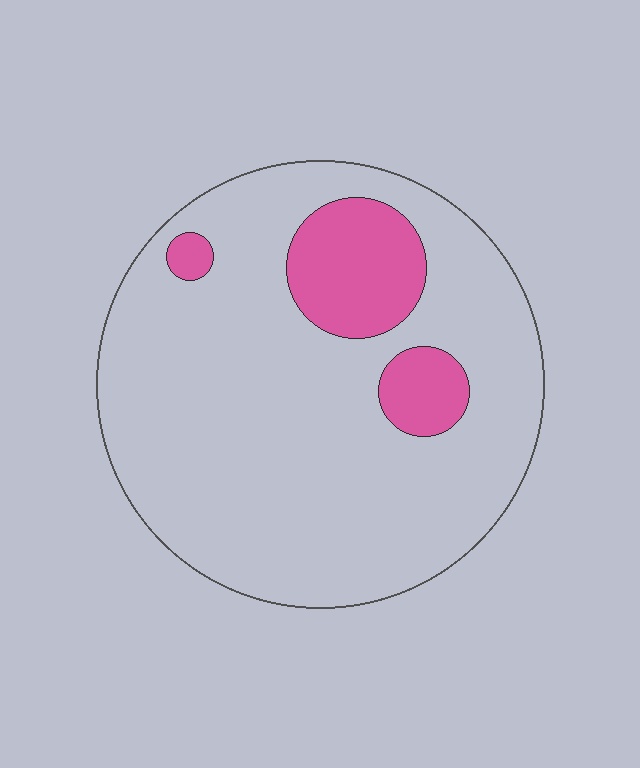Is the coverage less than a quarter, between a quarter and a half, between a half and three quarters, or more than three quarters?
Less than a quarter.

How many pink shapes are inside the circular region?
3.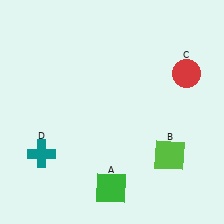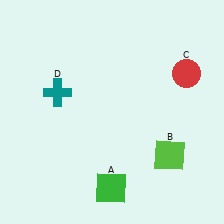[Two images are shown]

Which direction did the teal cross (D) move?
The teal cross (D) moved up.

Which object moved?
The teal cross (D) moved up.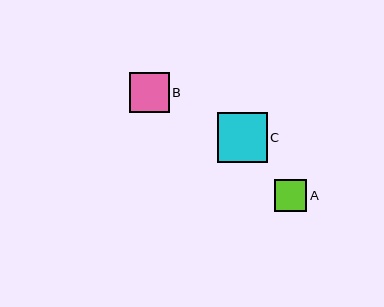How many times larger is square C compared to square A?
Square C is approximately 1.6 times the size of square A.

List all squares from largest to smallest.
From largest to smallest: C, B, A.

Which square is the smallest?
Square A is the smallest with a size of approximately 32 pixels.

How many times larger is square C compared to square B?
Square C is approximately 1.3 times the size of square B.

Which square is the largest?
Square C is the largest with a size of approximately 50 pixels.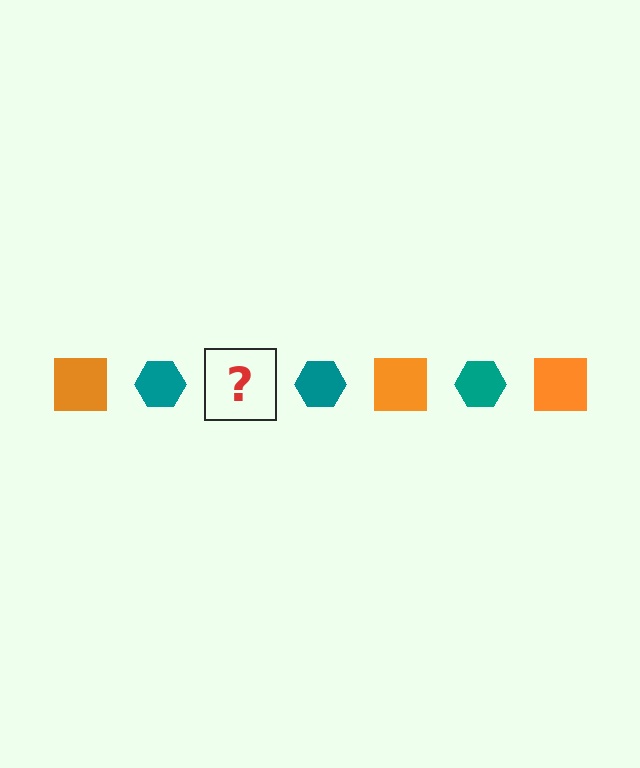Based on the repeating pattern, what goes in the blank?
The blank should be an orange square.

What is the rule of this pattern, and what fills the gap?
The rule is that the pattern alternates between orange square and teal hexagon. The gap should be filled with an orange square.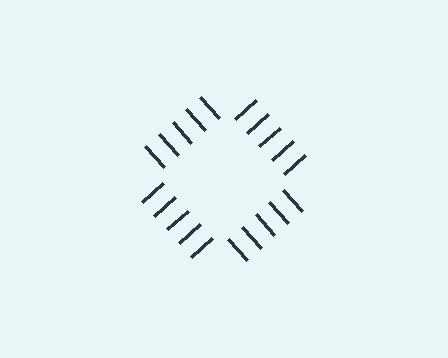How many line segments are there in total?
20 — 5 along each of the 4 edges.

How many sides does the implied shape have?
4 sides — the line-ends trace a square.